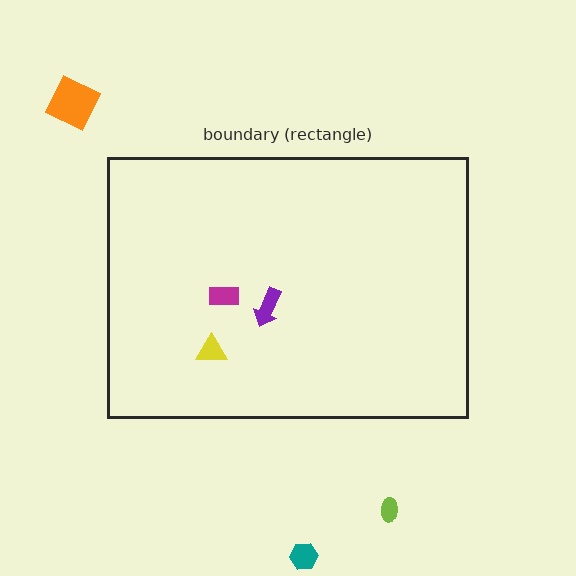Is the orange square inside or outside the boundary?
Outside.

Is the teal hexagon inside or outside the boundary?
Outside.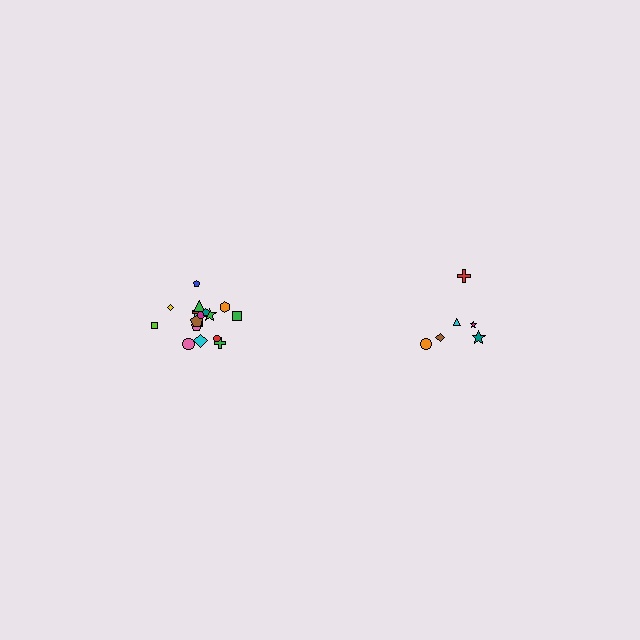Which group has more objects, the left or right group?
The left group.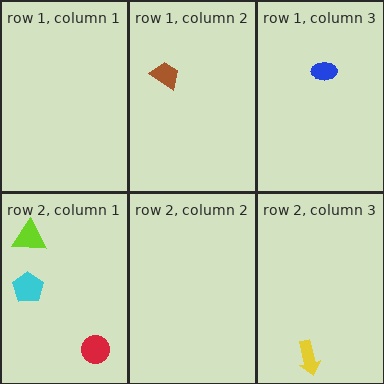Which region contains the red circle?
The row 2, column 1 region.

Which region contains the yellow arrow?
The row 2, column 3 region.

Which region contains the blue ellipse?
The row 1, column 3 region.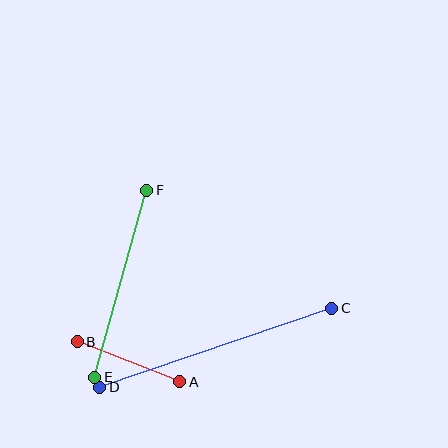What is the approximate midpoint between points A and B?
The midpoint is at approximately (129, 362) pixels.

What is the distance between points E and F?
The distance is approximately 194 pixels.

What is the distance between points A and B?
The distance is approximately 110 pixels.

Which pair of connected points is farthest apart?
Points C and D are farthest apart.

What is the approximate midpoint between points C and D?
The midpoint is at approximately (216, 348) pixels.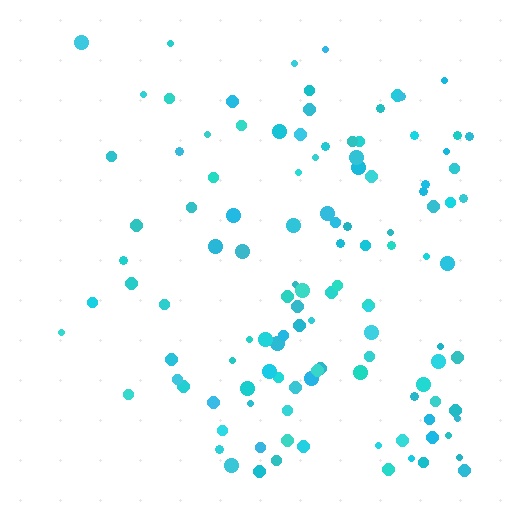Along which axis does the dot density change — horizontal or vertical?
Horizontal.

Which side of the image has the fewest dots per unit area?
The left.